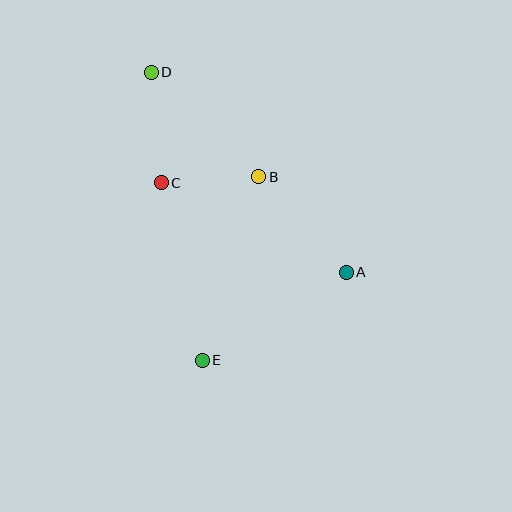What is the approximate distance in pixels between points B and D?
The distance between B and D is approximately 150 pixels.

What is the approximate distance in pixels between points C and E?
The distance between C and E is approximately 182 pixels.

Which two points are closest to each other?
Points B and C are closest to each other.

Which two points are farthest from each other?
Points D and E are farthest from each other.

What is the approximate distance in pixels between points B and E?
The distance between B and E is approximately 192 pixels.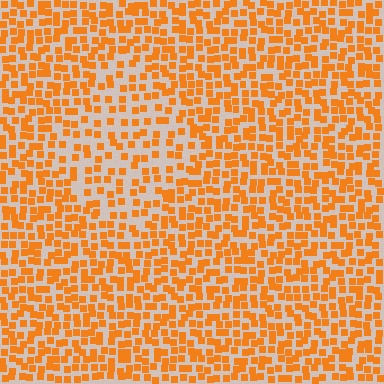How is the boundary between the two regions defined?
The boundary is defined by a change in element density (approximately 1.7x ratio). All elements are the same color, size, and shape.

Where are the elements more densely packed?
The elements are more densely packed outside the diamond boundary.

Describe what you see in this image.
The image contains small orange elements arranged at two different densities. A diamond-shaped region is visible where the elements are less densely packed than the surrounding area.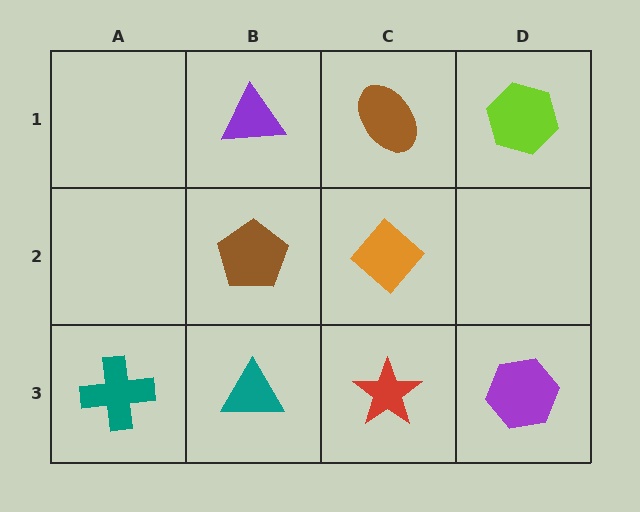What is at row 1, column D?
A lime hexagon.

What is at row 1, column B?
A purple triangle.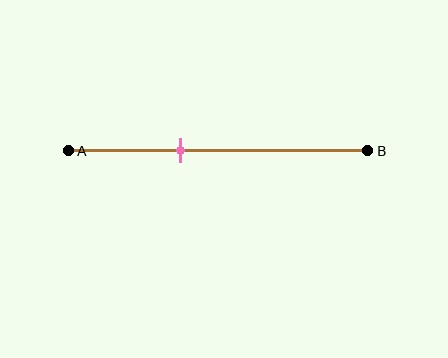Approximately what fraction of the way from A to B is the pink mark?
The pink mark is approximately 40% of the way from A to B.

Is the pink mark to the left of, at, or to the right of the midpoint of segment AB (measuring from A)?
The pink mark is to the left of the midpoint of segment AB.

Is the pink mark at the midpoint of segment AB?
No, the mark is at about 40% from A, not at the 50% midpoint.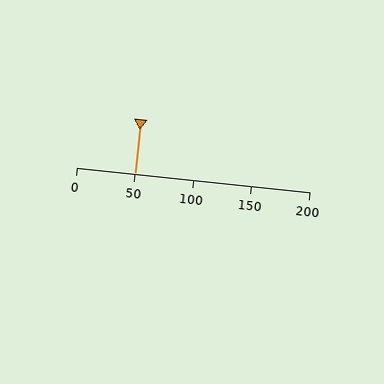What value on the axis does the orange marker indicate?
The marker indicates approximately 50.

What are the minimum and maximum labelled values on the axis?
The axis runs from 0 to 200.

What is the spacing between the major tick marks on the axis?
The major ticks are spaced 50 apart.